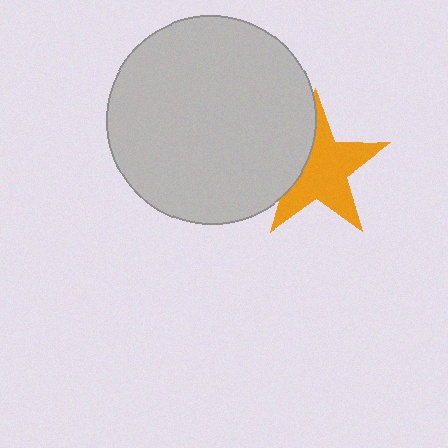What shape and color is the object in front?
The object in front is a light gray circle.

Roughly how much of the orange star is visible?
Most of it is visible (roughly 69%).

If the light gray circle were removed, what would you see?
You would see the complete orange star.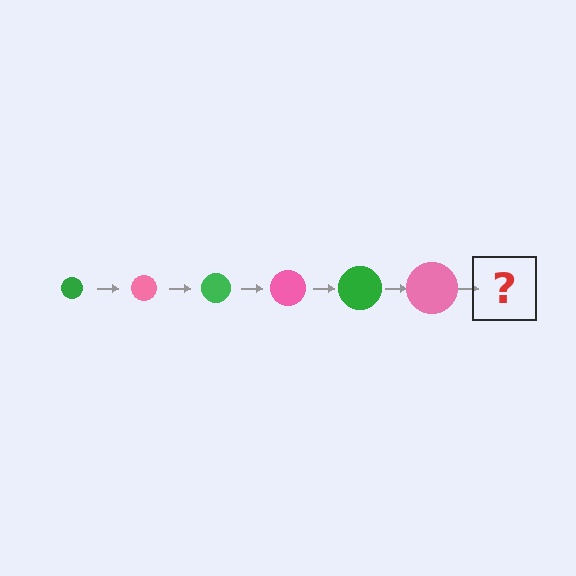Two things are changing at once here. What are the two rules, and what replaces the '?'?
The two rules are that the circle grows larger each step and the color cycles through green and pink. The '?' should be a green circle, larger than the previous one.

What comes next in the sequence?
The next element should be a green circle, larger than the previous one.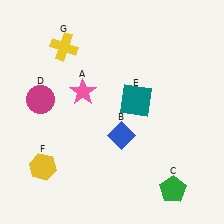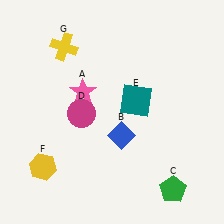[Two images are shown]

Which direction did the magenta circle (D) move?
The magenta circle (D) moved right.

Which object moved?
The magenta circle (D) moved right.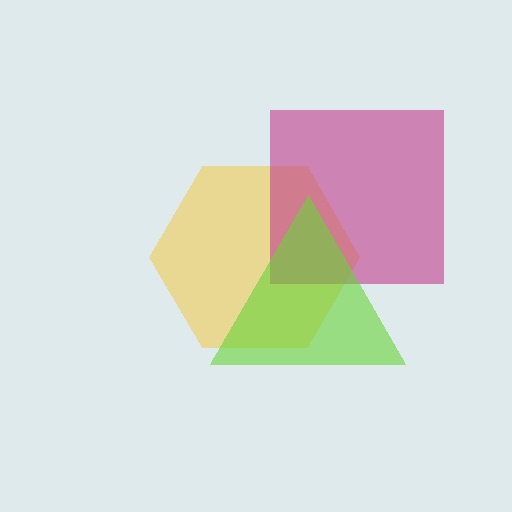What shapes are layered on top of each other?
The layered shapes are: a yellow hexagon, a magenta square, a lime triangle.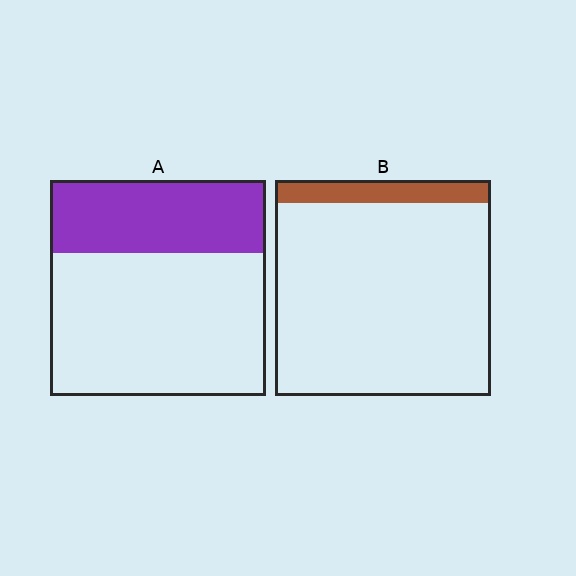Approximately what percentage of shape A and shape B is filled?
A is approximately 35% and B is approximately 10%.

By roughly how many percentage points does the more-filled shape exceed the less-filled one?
By roughly 25 percentage points (A over B).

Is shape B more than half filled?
No.